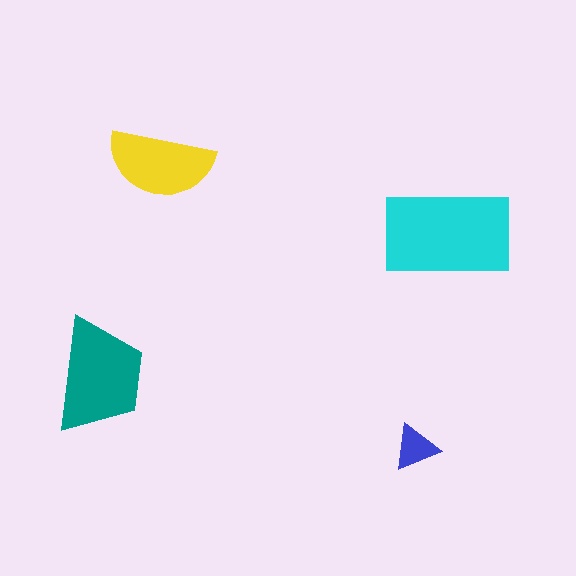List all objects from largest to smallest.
The cyan rectangle, the teal trapezoid, the yellow semicircle, the blue triangle.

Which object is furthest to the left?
The teal trapezoid is leftmost.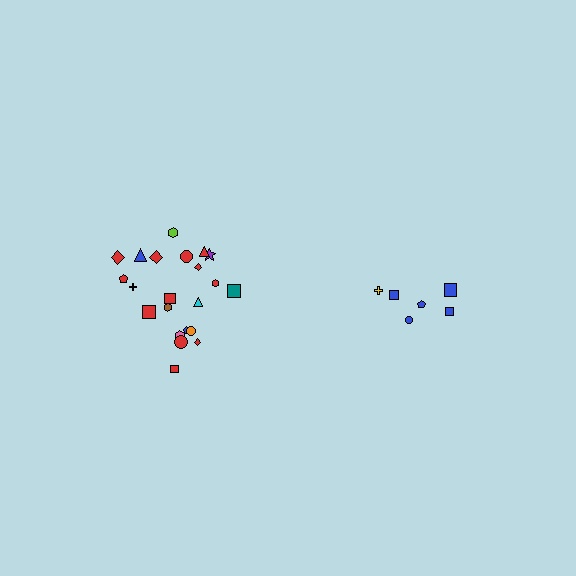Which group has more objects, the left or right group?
The left group.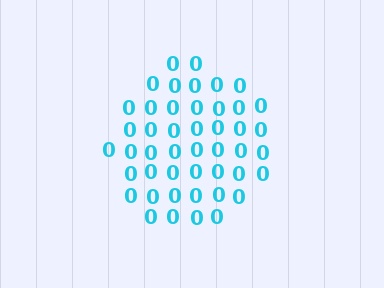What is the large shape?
The large shape is a circle.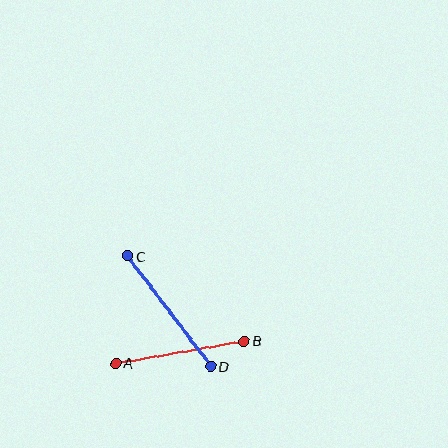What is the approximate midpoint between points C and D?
The midpoint is at approximately (169, 311) pixels.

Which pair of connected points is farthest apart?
Points C and D are farthest apart.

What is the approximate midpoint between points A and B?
The midpoint is at approximately (180, 352) pixels.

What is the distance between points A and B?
The distance is approximately 130 pixels.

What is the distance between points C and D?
The distance is approximately 138 pixels.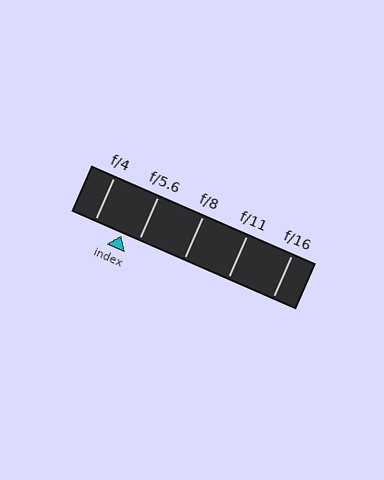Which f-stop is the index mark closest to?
The index mark is closest to f/5.6.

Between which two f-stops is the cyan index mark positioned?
The index mark is between f/4 and f/5.6.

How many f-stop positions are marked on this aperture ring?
There are 5 f-stop positions marked.